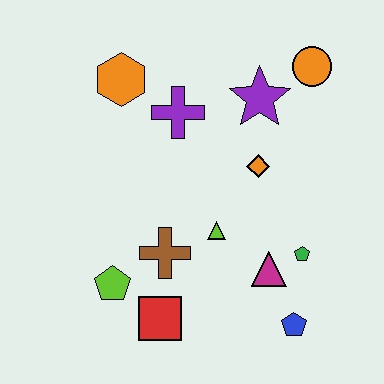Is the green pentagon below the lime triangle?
Yes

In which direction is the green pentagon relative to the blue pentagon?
The green pentagon is above the blue pentagon.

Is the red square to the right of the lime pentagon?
Yes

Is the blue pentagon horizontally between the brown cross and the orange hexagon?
No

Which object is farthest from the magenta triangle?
The orange hexagon is farthest from the magenta triangle.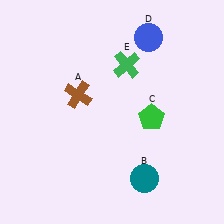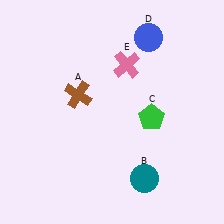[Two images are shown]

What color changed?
The cross (E) changed from green in Image 1 to pink in Image 2.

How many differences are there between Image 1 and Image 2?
There is 1 difference between the two images.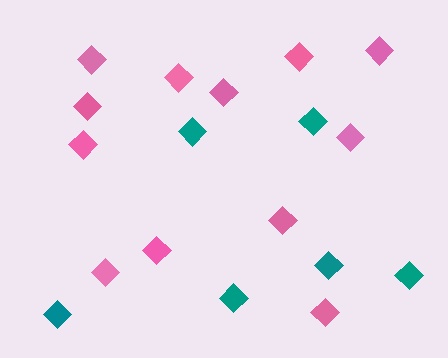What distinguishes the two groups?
There are 2 groups: one group of pink diamonds (12) and one group of teal diamonds (6).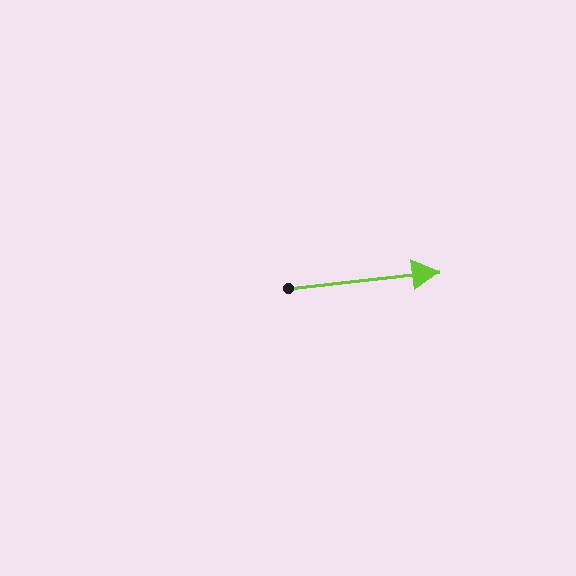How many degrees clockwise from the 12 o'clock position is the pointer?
Approximately 84 degrees.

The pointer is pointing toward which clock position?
Roughly 3 o'clock.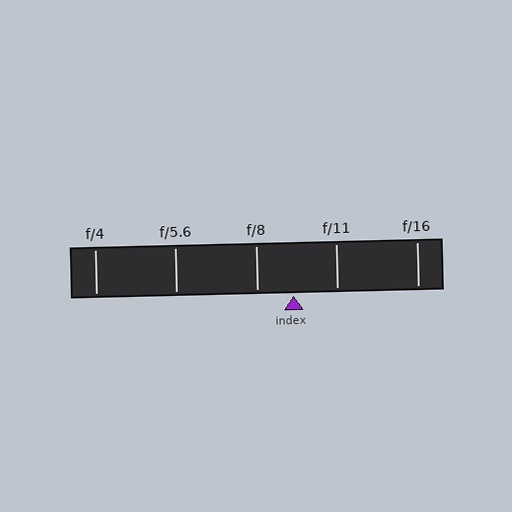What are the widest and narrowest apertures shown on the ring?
The widest aperture shown is f/4 and the narrowest is f/16.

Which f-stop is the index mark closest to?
The index mark is closest to f/8.